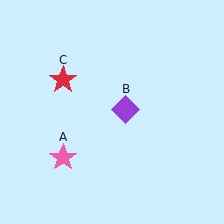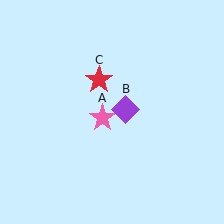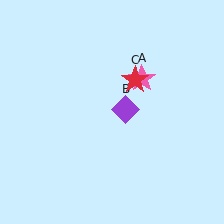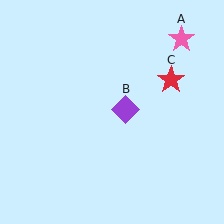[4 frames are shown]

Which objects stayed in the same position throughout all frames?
Purple diamond (object B) remained stationary.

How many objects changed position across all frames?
2 objects changed position: pink star (object A), red star (object C).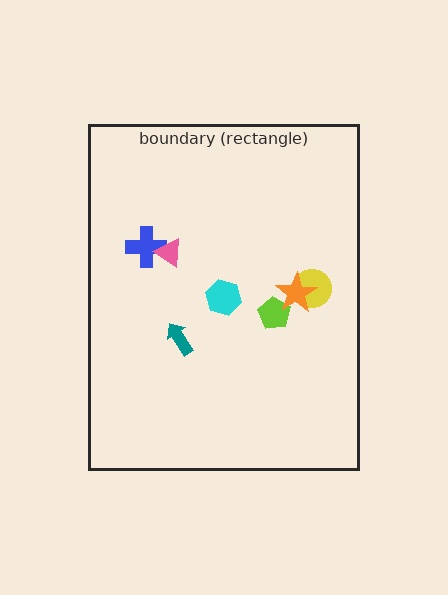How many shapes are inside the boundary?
7 inside, 0 outside.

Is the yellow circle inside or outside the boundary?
Inside.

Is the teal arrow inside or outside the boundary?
Inside.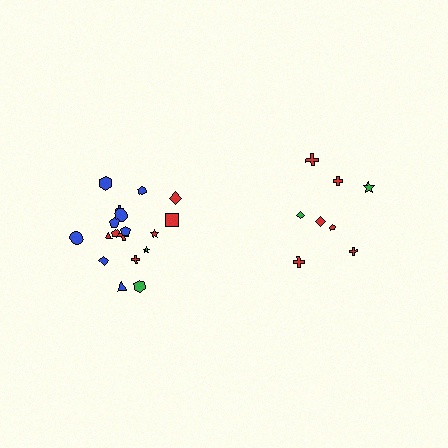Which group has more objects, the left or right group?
The left group.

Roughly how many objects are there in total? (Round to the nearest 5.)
Roughly 25 objects in total.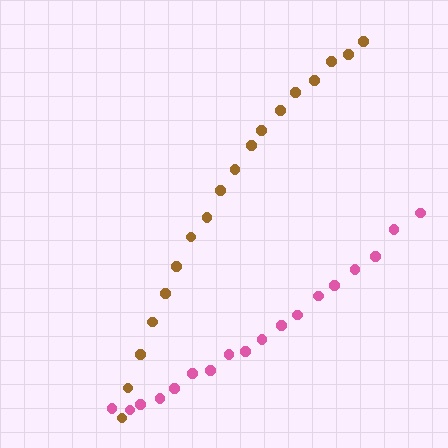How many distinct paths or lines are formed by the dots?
There are 2 distinct paths.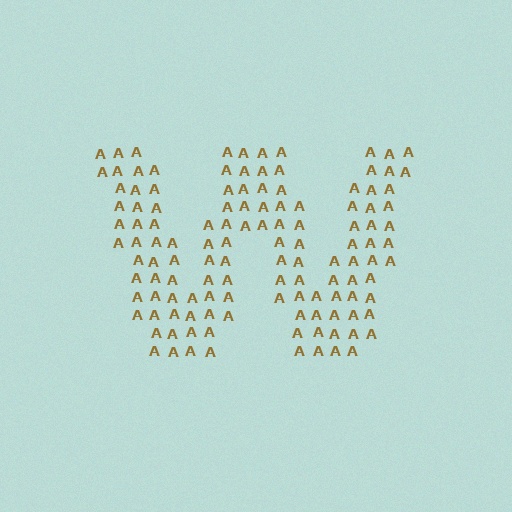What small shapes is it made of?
It is made of small letter A's.